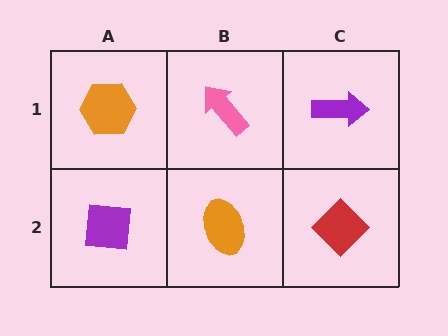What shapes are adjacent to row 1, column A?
A purple square (row 2, column A), a pink arrow (row 1, column B).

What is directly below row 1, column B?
An orange ellipse.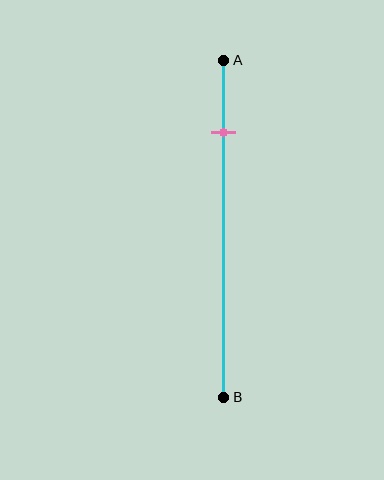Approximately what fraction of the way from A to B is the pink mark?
The pink mark is approximately 20% of the way from A to B.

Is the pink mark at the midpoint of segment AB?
No, the mark is at about 20% from A, not at the 50% midpoint.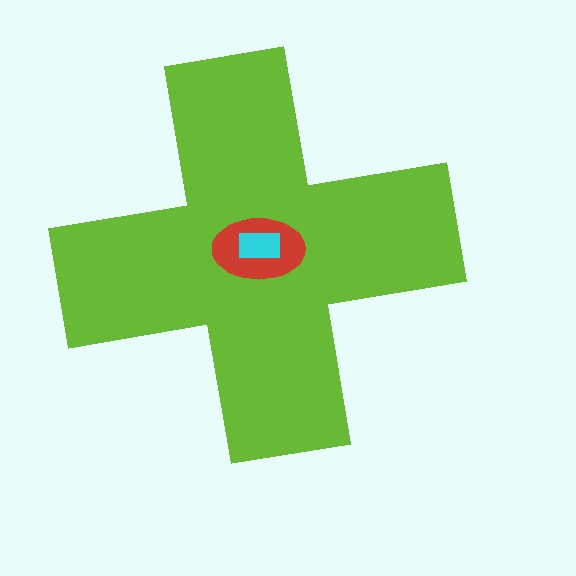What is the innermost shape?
The cyan rectangle.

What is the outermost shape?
The lime cross.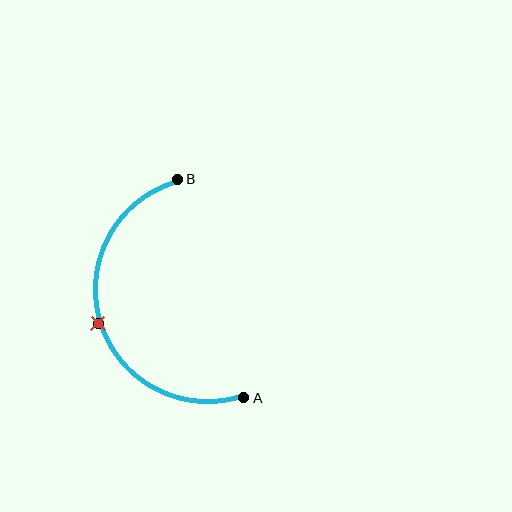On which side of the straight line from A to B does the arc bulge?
The arc bulges to the left of the straight line connecting A and B.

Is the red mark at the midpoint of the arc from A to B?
Yes. The red mark lies on the arc at equal arc-length from both A and B — it is the arc midpoint.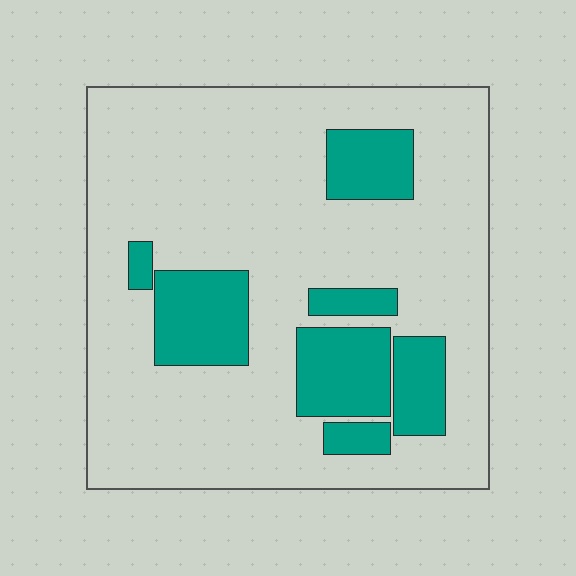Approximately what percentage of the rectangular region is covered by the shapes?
Approximately 20%.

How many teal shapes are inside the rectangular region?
7.